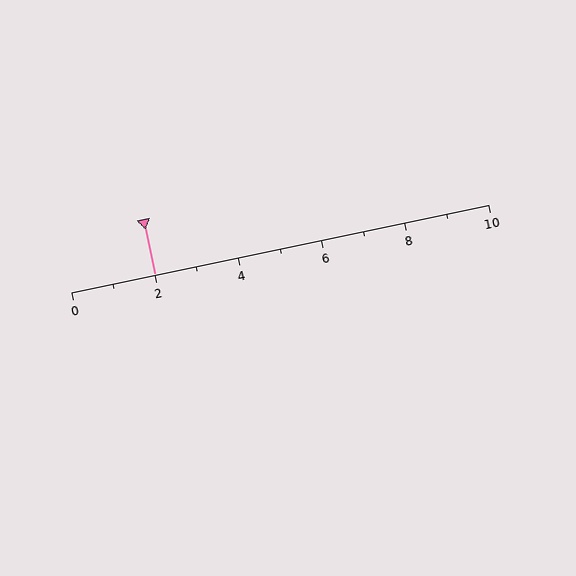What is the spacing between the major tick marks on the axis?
The major ticks are spaced 2 apart.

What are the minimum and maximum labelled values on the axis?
The axis runs from 0 to 10.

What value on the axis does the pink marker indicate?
The marker indicates approximately 2.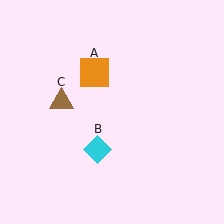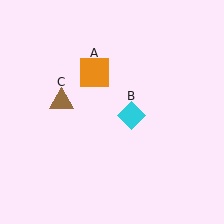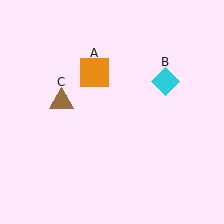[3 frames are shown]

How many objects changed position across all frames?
1 object changed position: cyan diamond (object B).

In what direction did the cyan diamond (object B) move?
The cyan diamond (object B) moved up and to the right.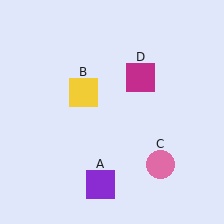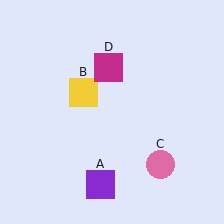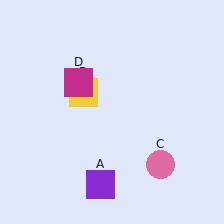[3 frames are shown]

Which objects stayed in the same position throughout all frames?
Purple square (object A) and yellow square (object B) and pink circle (object C) remained stationary.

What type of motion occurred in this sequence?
The magenta square (object D) rotated counterclockwise around the center of the scene.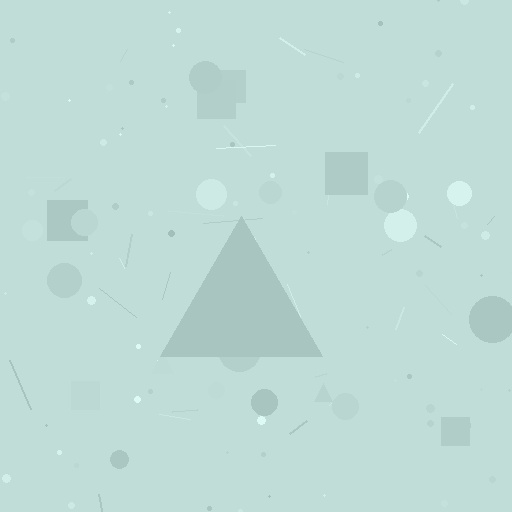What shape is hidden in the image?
A triangle is hidden in the image.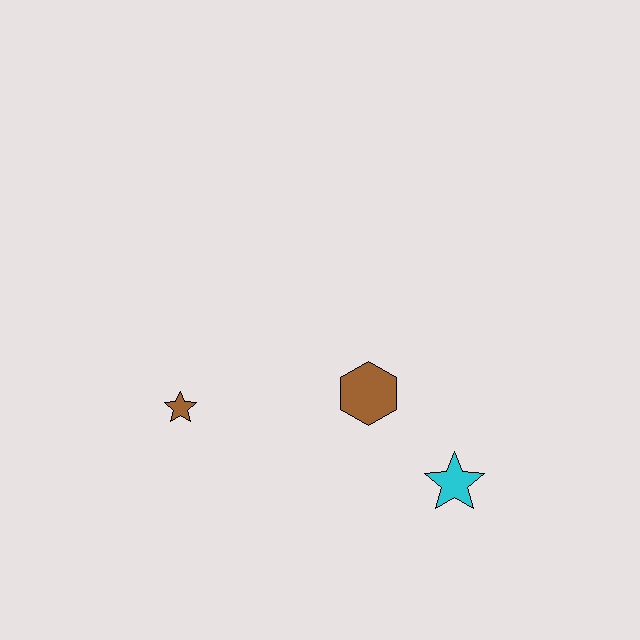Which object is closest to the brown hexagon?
The cyan star is closest to the brown hexagon.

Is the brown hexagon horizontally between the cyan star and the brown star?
Yes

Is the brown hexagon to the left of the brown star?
No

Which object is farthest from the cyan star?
The brown star is farthest from the cyan star.